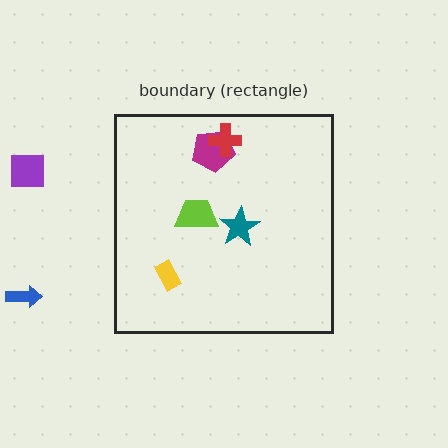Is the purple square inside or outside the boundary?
Outside.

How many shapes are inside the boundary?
5 inside, 2 outside.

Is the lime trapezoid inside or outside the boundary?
Inside.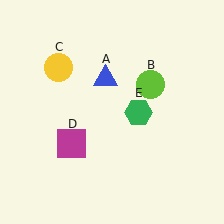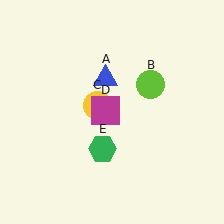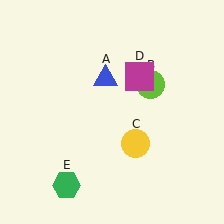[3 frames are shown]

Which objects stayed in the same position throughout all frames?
Blue triangle (object A) and lime circle (object B) remained stationary.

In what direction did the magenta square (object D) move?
The magenta square (object D) moved up and to the right.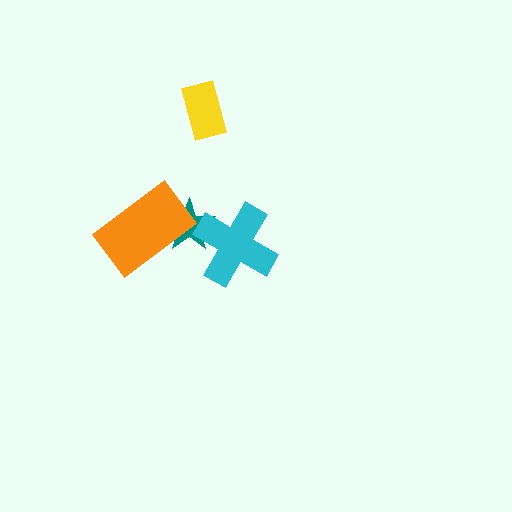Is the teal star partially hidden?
Yes, it is partially covered by another shape.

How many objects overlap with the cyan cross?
1 object overlaps with the cyan cross.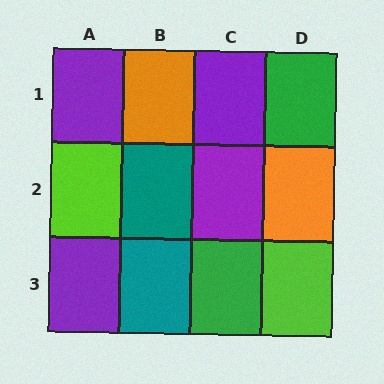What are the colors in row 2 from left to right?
Lime, teal, purple, orange.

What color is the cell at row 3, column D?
Lime.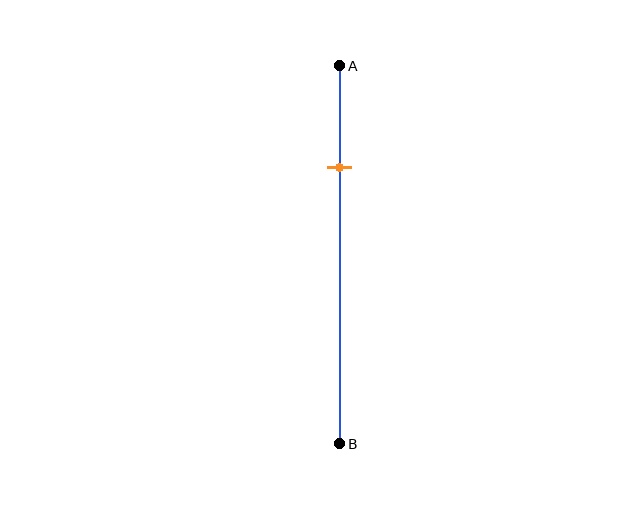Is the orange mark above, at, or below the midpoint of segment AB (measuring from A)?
The orange mark is above the midpoint of segment AB.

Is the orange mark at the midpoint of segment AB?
No, the mark is at about 25% from A, not at the 50% midpoint.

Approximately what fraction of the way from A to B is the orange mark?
The orange mark is approximately 25% of the way from A to B.